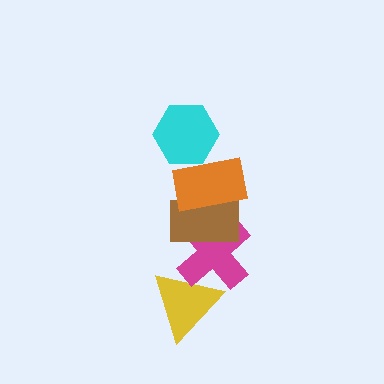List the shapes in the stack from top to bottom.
From top to bottom: the cyan hexagon, the orange rectangle, the brown rectangle, the magenta cross, the yellow triangle.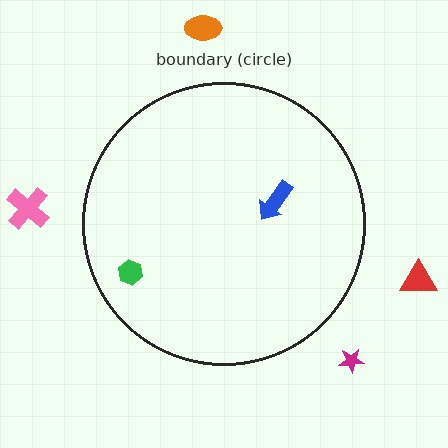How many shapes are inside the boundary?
2 inside, 4 outside.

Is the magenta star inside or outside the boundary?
Outside.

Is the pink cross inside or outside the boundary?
Outside.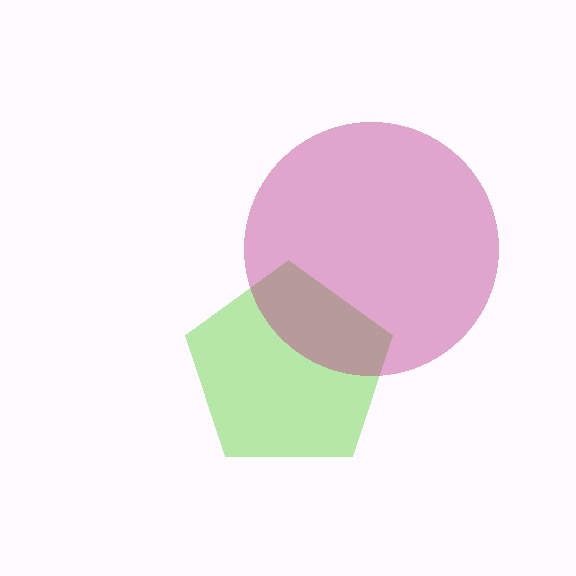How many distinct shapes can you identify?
There are 2 distinct shapes: a lime pentagon, a magenta circle.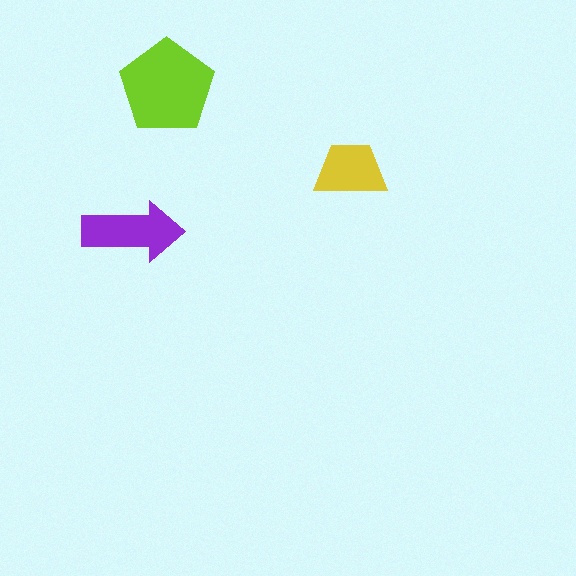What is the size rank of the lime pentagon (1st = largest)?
1st.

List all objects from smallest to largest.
The yellow trapezoid, the purple arrow, the lime pentagon.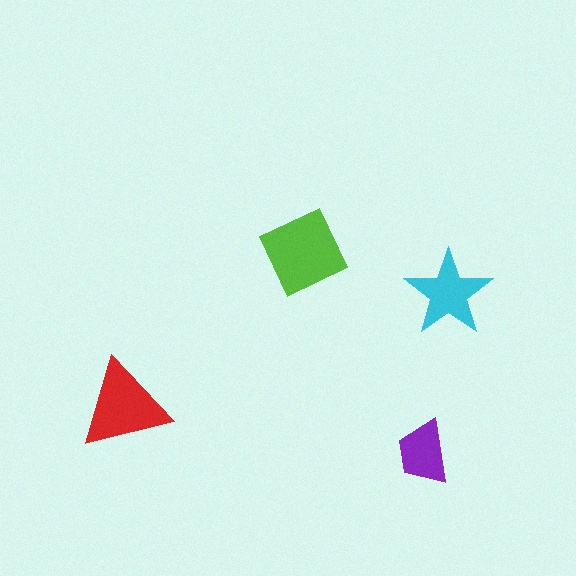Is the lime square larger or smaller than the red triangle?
Larger.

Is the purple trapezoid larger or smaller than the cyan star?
Smaller.